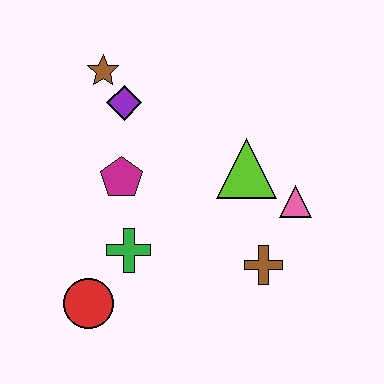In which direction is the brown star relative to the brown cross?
The brown star is above the brown cross.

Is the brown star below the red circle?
No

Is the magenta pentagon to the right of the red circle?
Yes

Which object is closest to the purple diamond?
The brown star is closest to the purple diamond.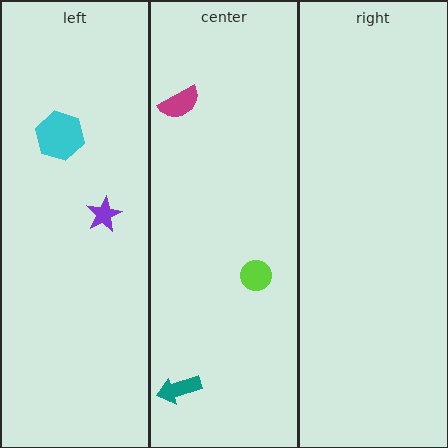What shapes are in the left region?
The purple star, the cyan hexagon.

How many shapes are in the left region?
2.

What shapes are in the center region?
The teal arrow, the magenta semicircle, the lime circle.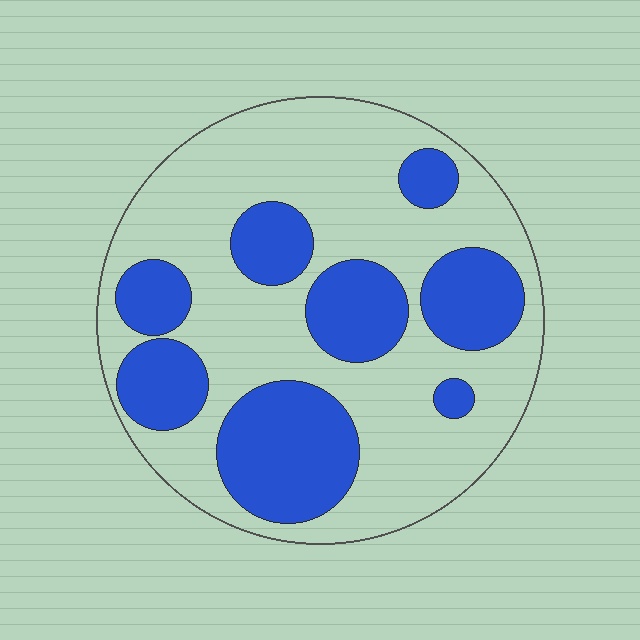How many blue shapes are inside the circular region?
8.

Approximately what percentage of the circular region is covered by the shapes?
Approximately 35%.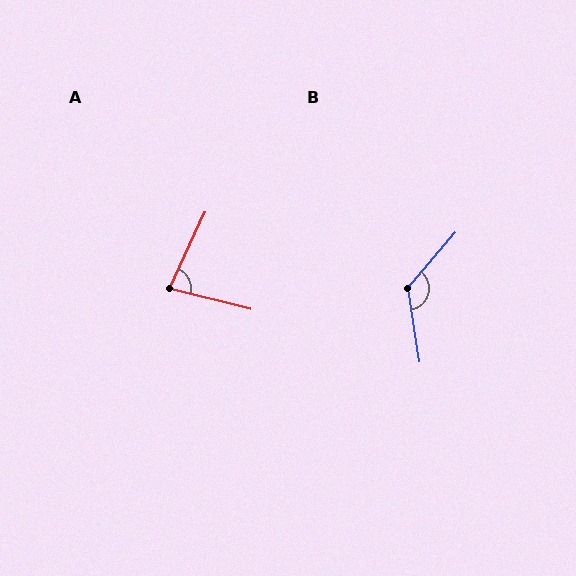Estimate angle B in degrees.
Approximately 131 degrees.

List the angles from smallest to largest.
A (79°), B (131°).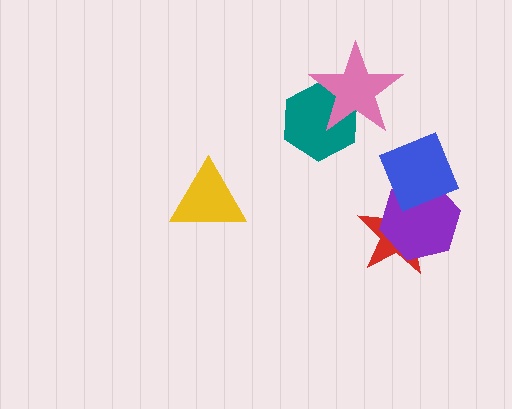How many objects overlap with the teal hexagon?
1 object overlaps with the teal hexagon.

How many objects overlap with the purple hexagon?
2 objects overlap with the purple hexagon.